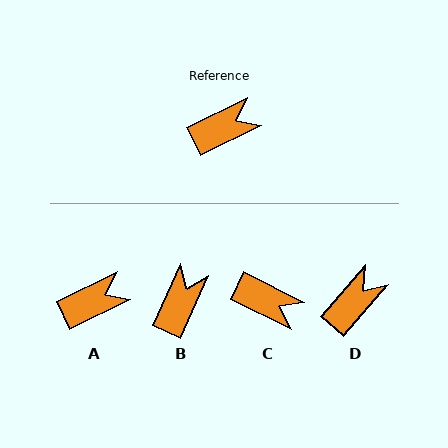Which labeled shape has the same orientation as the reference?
A.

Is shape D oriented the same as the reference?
No, it is off by about 23 degrees.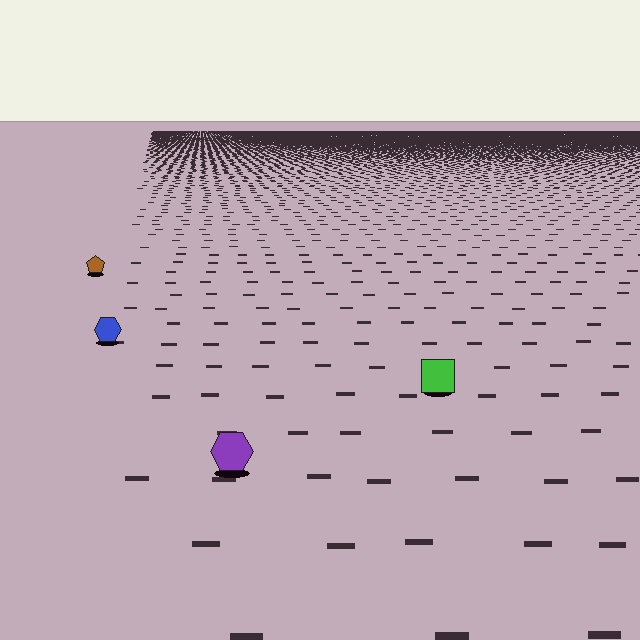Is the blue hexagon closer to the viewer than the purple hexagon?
No. The purple hexagon is closer — you can tell from the texture gradient: the ground texture is coarser near it.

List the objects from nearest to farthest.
From nearest to farthest: the purple hexagon, the green square, the blue hexagon, the brown pentagon.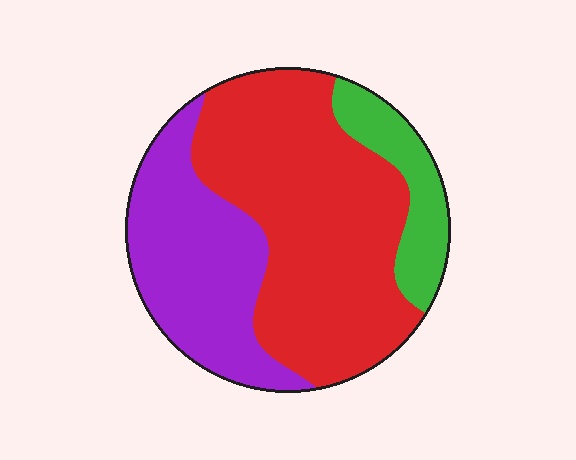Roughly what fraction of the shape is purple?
Purple covers 32% of the shape.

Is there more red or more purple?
Red.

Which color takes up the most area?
Red, at roughly 55%.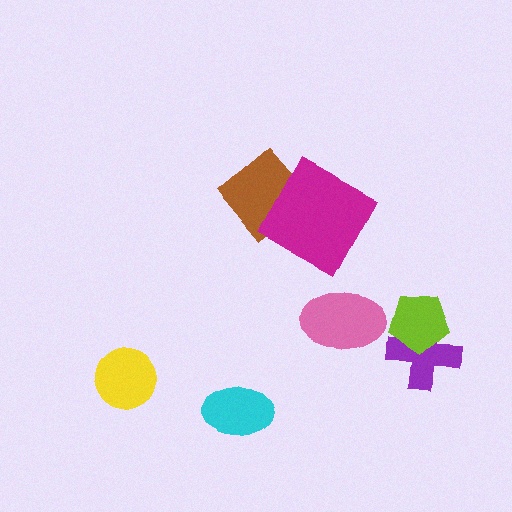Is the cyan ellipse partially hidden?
No, no other shape covers it.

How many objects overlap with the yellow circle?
0 objects overlap with the yellow circle.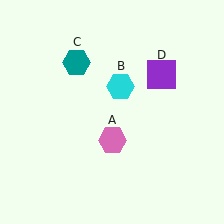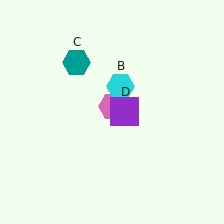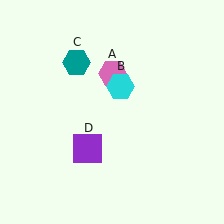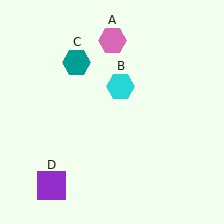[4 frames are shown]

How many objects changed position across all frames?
2 objects changed position: pink hexagon (object A), purple square (object D).